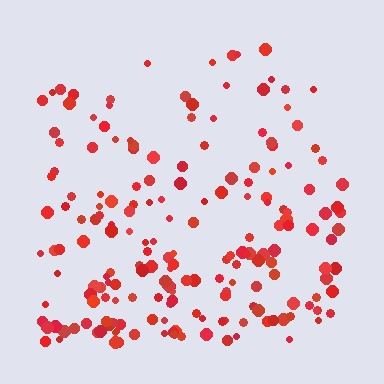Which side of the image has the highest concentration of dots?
The bottom.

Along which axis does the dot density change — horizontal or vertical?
Vertical.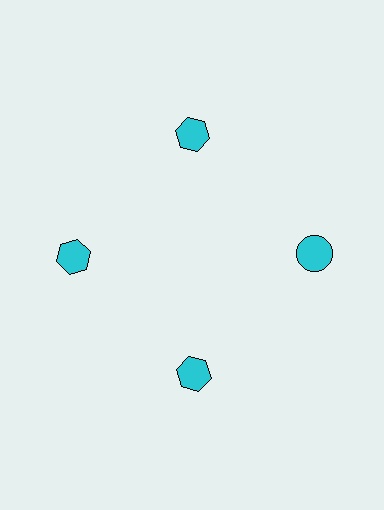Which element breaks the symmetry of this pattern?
The cyan circle at roughly the 3 o'clock position breaks the symmetry. All other shapes are cyan hexagons.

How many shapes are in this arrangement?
There are 4 shapes arranged in a ring pattern.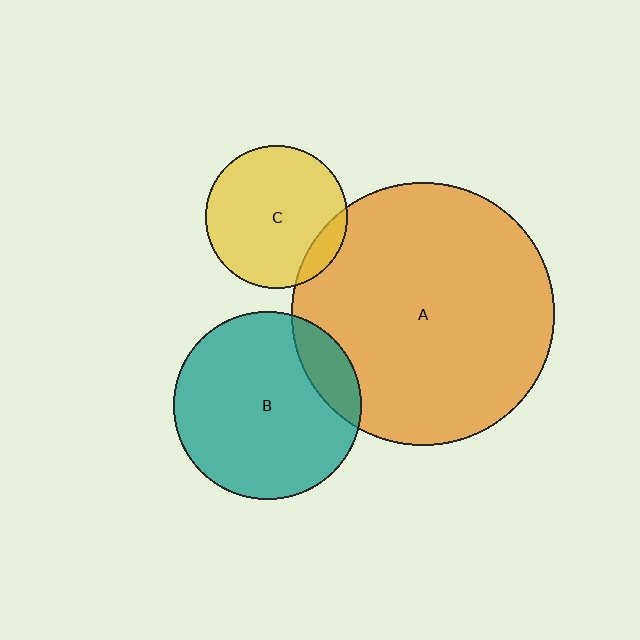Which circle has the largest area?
Circle A (orange).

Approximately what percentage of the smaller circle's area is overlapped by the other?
Approximately 10%.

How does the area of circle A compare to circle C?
Approximately 3.4 times.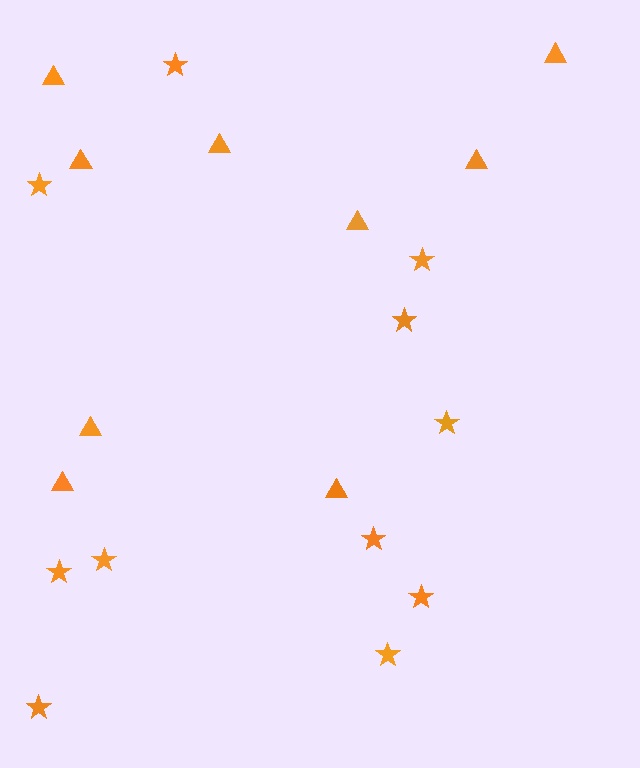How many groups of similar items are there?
There are 2 groups: one group of triangles (9) and one group of stars (11).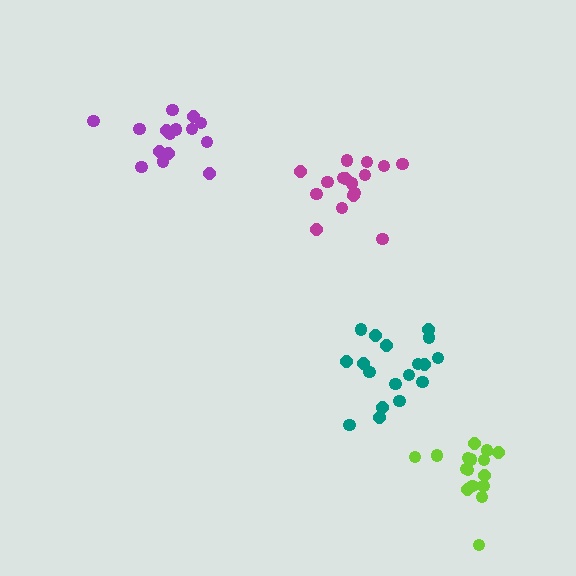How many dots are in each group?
Group 1: 18 dots, Group 2: 16 dots, Group 3: 15 dots, Group 4: 16 dots (65 total).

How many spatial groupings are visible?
There are 4 spatial groupings.